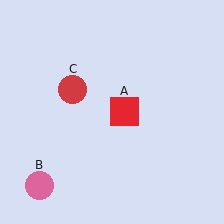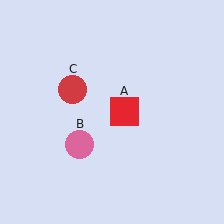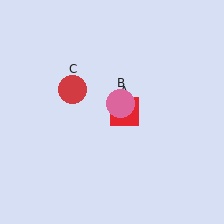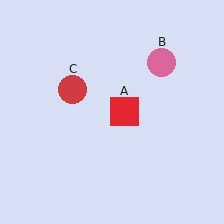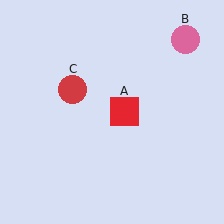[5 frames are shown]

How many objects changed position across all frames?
1 object changed position: pink circle (object B).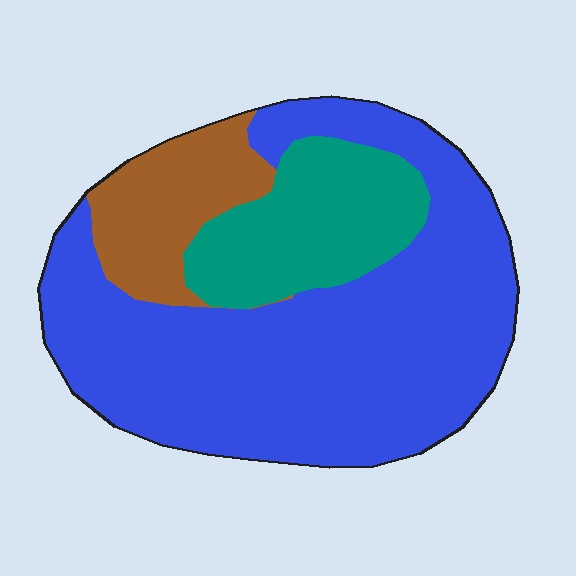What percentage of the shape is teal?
Teal covers 20% of the shape.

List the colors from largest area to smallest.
From largest to smallest: blue, teal, brown.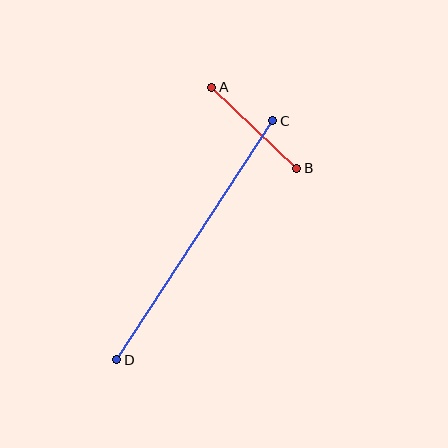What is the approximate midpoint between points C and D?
The midpoint is at approximately (195, 240) pixels.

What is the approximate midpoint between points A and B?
The midpoint is at approximately (254, 128) pixels.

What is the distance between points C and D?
The distance is approximately 285 pixels.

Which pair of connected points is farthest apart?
Points C and D are farthest apart.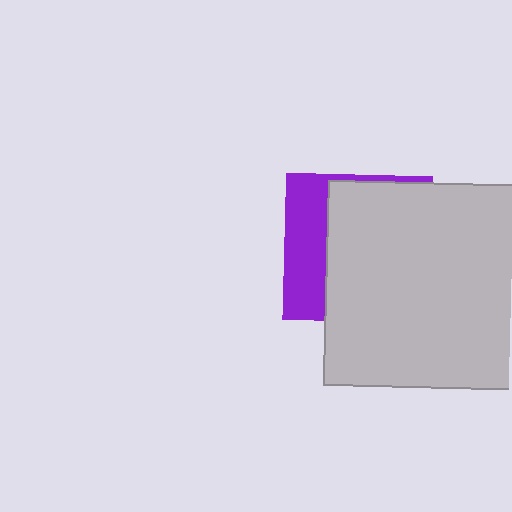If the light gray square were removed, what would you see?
You would see the complete purple square.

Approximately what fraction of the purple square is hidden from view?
Roughly 69% of the purple square is hidden behind the light gray square.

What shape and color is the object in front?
The object in front is a light gray square.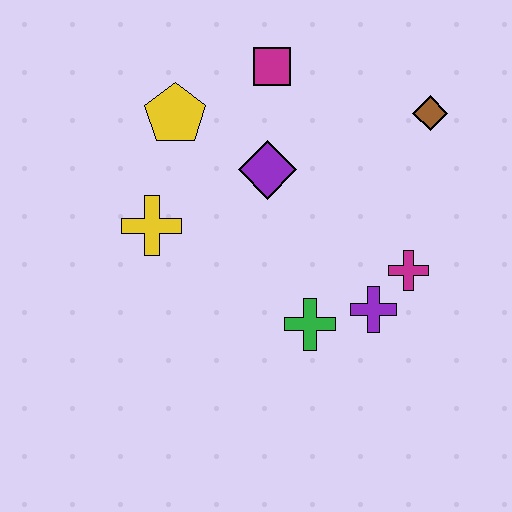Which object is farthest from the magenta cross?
The yellow pentagon is farthest from the magenta cross.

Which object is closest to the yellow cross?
The yellow pentagon is closest to the yellow cross.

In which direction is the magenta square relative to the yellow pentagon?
The magenta square is to the right of the yellow pentagon.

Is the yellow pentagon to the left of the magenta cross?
Yes